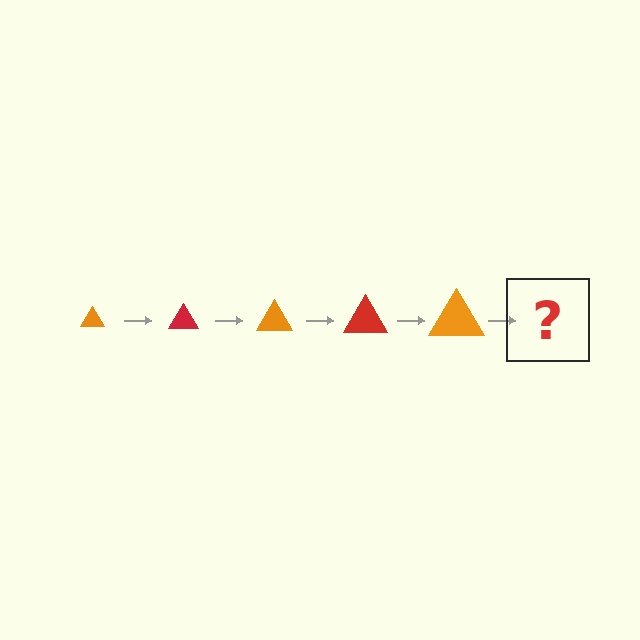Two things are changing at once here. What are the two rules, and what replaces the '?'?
The two rules are that the triangle grows larger each step and the color cycles through orange and red. The '?' should be a red triangle, larger than the previous one.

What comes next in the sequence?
The next element should be a red triangle, larger than the previous one.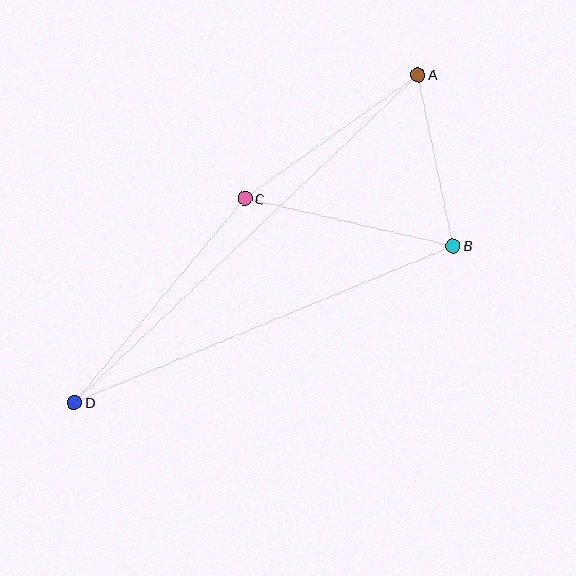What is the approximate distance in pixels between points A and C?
The distance between A and C is approximately 213 pixels.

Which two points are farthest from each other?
Points A and D are farthest from each other.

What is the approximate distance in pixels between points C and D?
The distance between C and D is approximately 266 pixels.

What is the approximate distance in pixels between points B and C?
The distance between B and C is approximately 214 pixels.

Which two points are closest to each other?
Points A and B are closest to each other.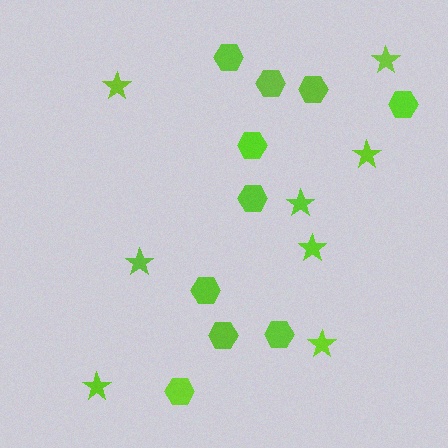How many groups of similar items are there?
There are 2 groups: one group of stars (8) and one group of hexagons (10).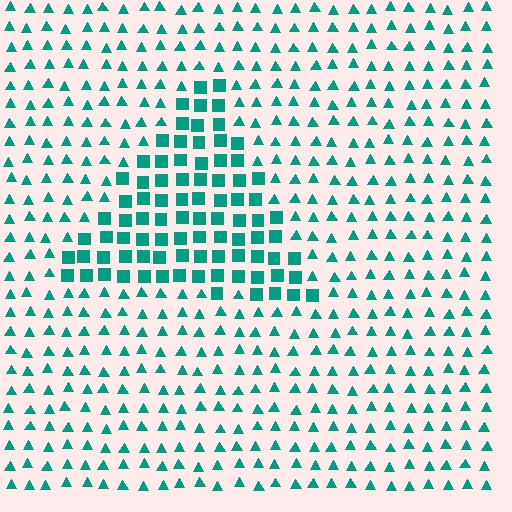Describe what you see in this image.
The image is filled with small teal elements arranged in a uniform grid. A triangle-shaped region contains squares, while the surrounding area contains triangles. The boundary is defined purely by the change in element shape.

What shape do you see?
I see a triangle.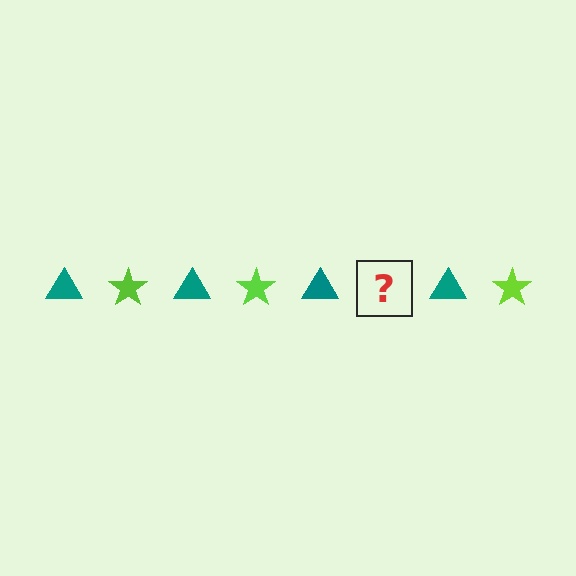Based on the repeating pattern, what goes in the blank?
The blank should be a lime star.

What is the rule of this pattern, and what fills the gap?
The rule is that the pattern alternates between teal triangle and lime star. The gap should be filled with a lime star.